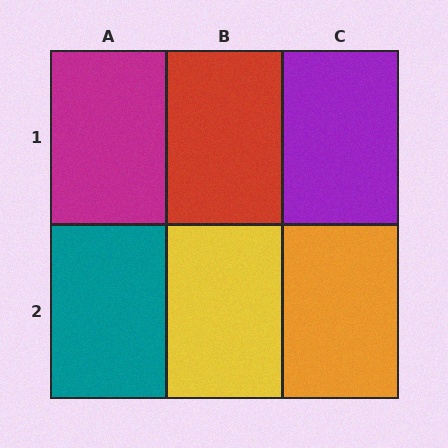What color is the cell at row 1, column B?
Red.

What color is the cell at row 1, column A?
Magenta.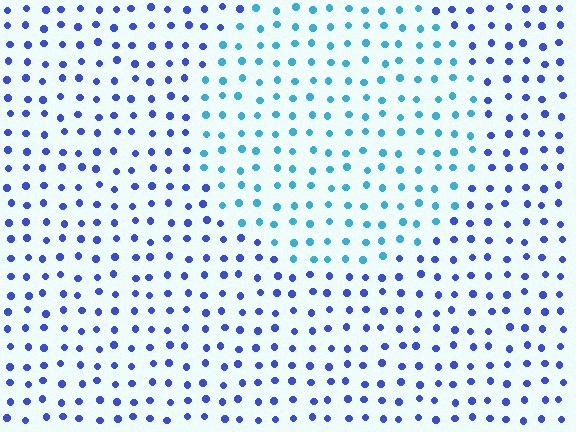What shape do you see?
I see a circle.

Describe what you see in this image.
The image is filled with small blue elements in a uniform arrangement. A circle-shaped region is visible where the elements are tinted to a slightly different hue, forming a subtle color boundary.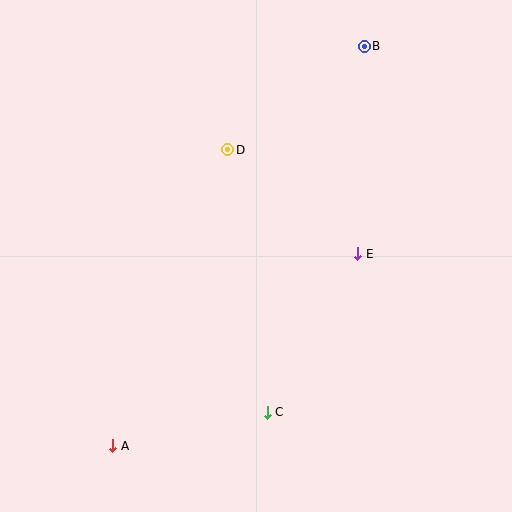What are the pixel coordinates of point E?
Point E is at (358, 254).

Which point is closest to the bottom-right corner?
Point C is closest to the bottom-right corner.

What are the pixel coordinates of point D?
Point D is at (228, 150).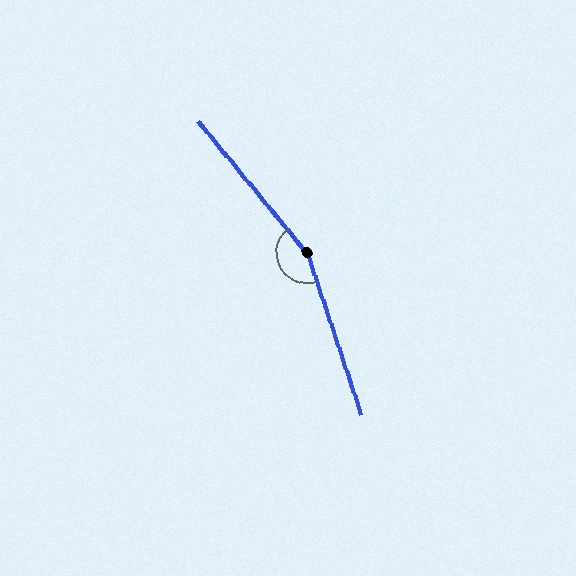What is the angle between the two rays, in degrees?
Approximately 159 degrees.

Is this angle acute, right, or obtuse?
It is obtuse.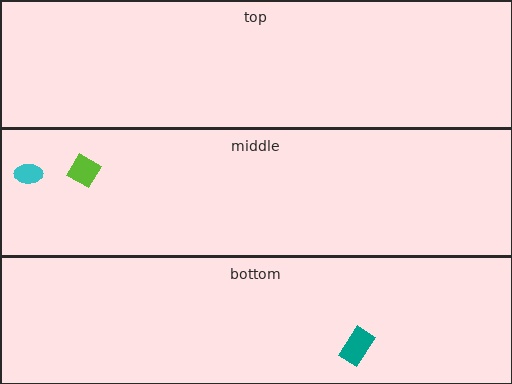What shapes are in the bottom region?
The teal rectangle.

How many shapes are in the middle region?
2.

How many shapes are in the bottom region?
1.